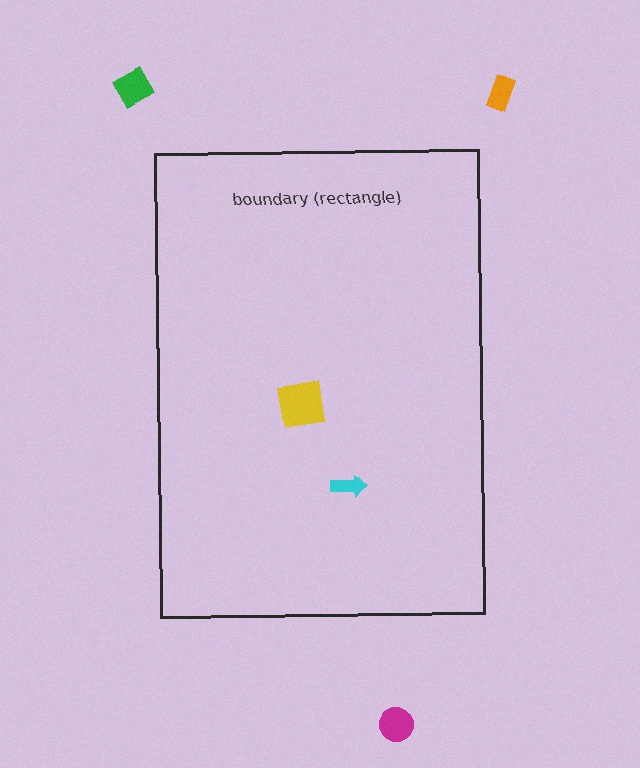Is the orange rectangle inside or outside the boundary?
Outside.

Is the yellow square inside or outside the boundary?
Inside.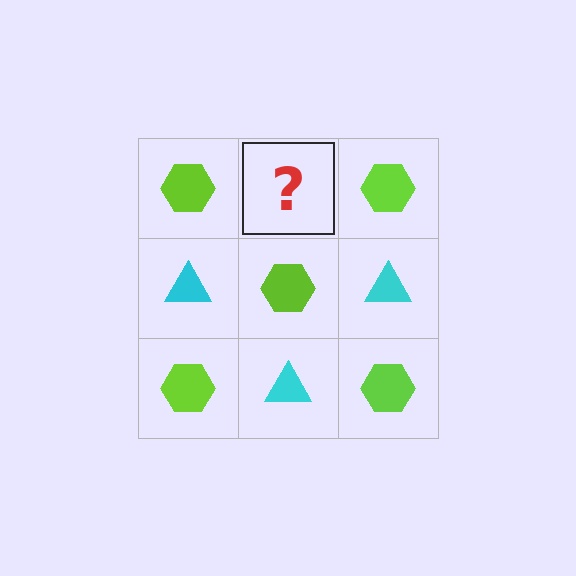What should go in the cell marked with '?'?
The missing cell should contain a cyan triangle.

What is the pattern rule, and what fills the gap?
The rule is that it alternates lime hexagon and cyan triangle in a checkerboard pattern. The gap should be filled with a cyan triangle.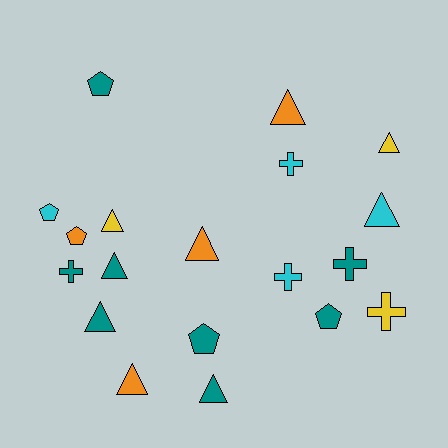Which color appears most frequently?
Teal, with 8 objects.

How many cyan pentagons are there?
There is 1 cyan pentagon.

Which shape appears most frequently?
Triangle, with 9 objects.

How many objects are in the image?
There are 19 objects.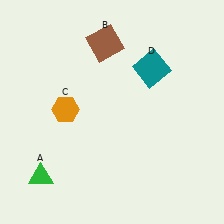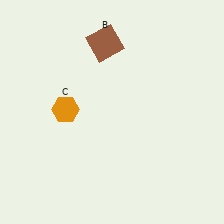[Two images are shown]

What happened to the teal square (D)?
The teal square (D) was removed in Image 2. It was in the top-right area of Image 1.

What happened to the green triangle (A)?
The green triangle (A) was removed in Image 2. It was in the bottom-left area of Image 1.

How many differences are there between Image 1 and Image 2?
There are 2 differences between the two images.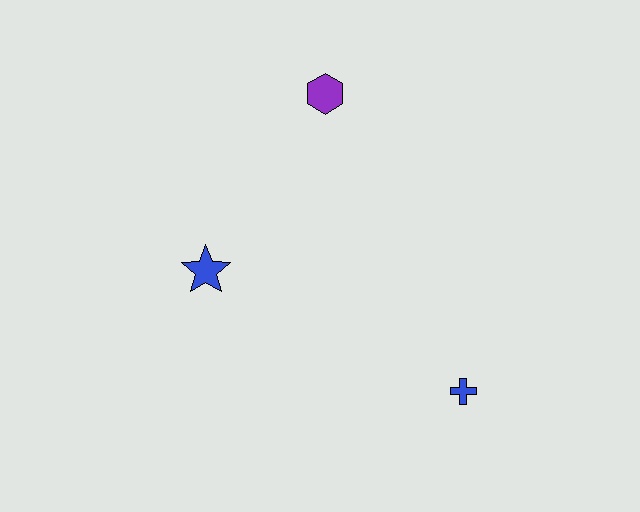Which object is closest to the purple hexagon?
The blue star is closest to the purple hexagon.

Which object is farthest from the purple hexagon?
The blue cross is farthest from the purple hexagon.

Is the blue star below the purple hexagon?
Yes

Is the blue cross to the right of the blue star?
Yes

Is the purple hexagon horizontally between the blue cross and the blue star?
Yes